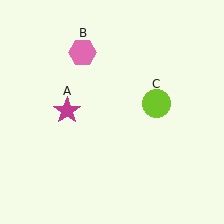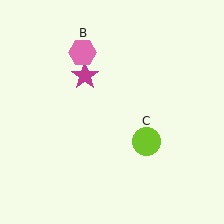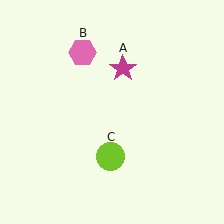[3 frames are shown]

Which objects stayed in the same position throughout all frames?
Pink hexagon (object B) remained stationary.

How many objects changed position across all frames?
2 objects changed position: magenta star (object A), lime circle (object C).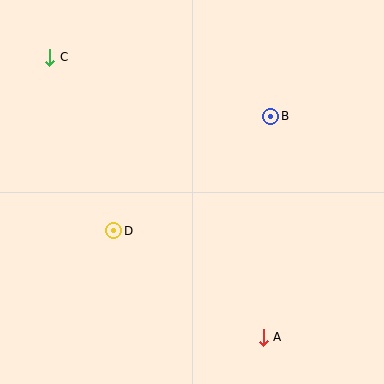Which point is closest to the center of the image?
Point D at (114, 231) is closest to the center.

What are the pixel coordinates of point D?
Point D is at (114, 231).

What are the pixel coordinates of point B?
Point B is at (271, 116).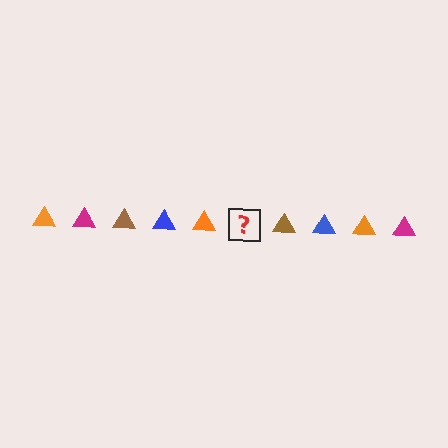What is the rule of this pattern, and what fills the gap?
The rule is that the pattern cycles through orange, magenta, brown, blue triangles. The gap should be filled with a magenta triangle.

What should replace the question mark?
The question mark should be replaced with a magenta triangle.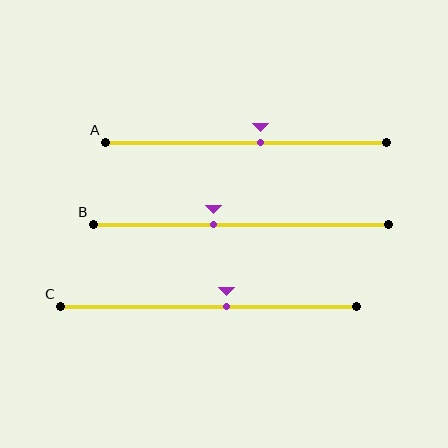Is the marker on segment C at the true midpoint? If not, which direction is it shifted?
No, the marker on segment C is shifted to the right by about 6% of the segment length.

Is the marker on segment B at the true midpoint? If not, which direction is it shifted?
No, the marker on segment B is shifted to the left by about 9% of the segment length.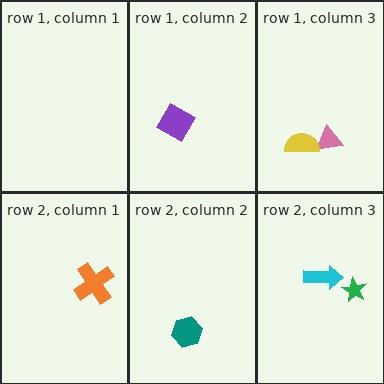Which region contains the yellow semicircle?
The row 1, column 3 region.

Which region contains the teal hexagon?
The row 2, column 2 region.